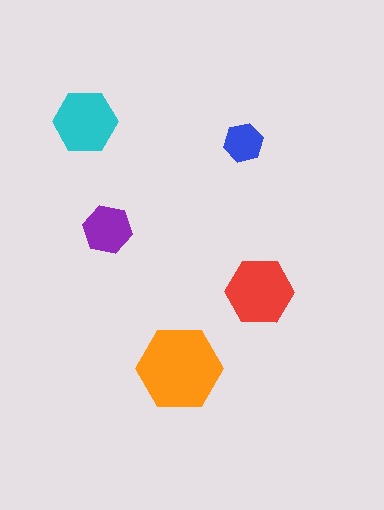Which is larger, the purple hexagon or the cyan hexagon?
The cyan one.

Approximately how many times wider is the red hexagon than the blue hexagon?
About 1.5 times wider.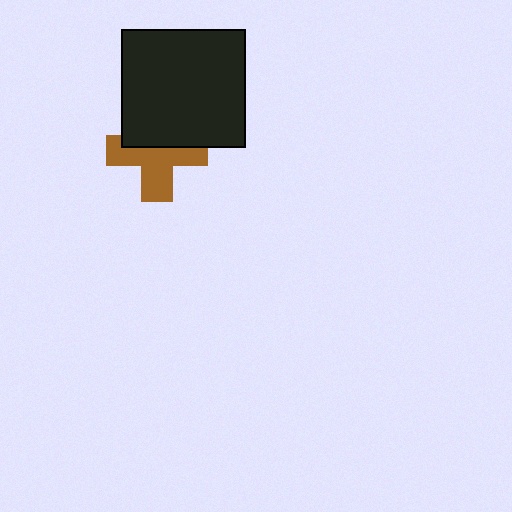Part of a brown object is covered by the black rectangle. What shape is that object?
It is a cross.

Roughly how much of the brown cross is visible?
About half of it is visible (roughly 59%).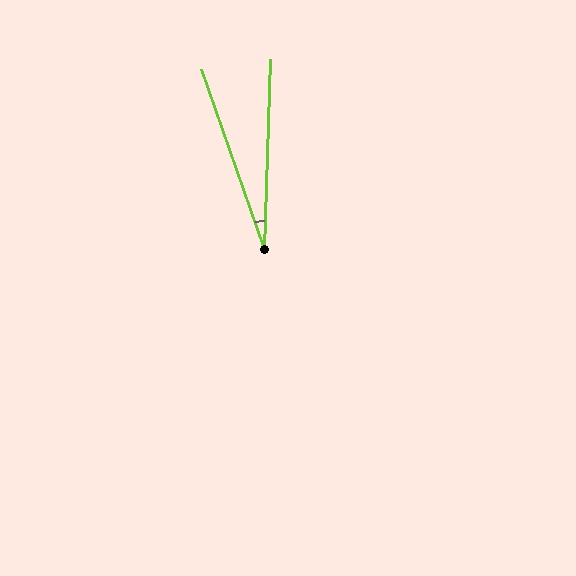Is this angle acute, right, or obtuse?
It is acute.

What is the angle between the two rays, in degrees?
Approximately 21 degrees.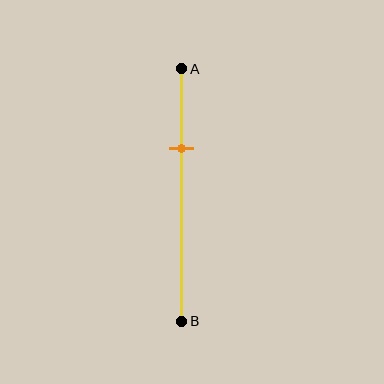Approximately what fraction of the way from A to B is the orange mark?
The orange mark is approximately 30% of the way from A to B.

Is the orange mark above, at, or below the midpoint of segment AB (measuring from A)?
The orange mark is above the midpoint of segment AB.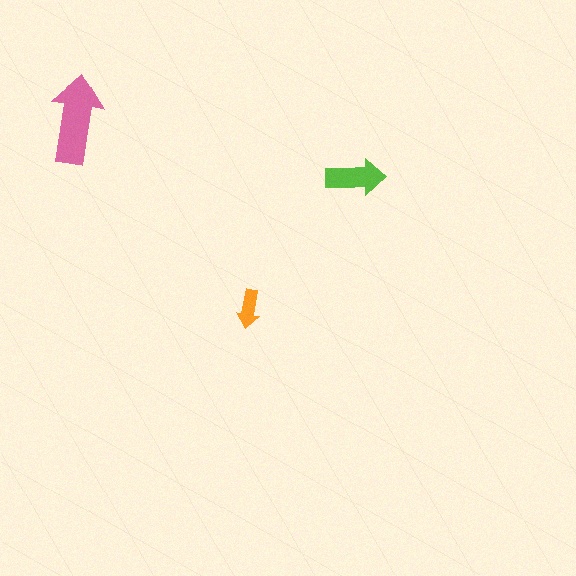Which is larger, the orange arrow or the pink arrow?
The pink one.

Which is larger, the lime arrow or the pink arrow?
The pink one.